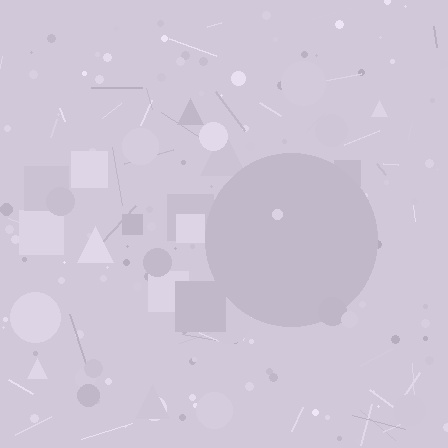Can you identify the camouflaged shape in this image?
The camouflaged shape is a circle.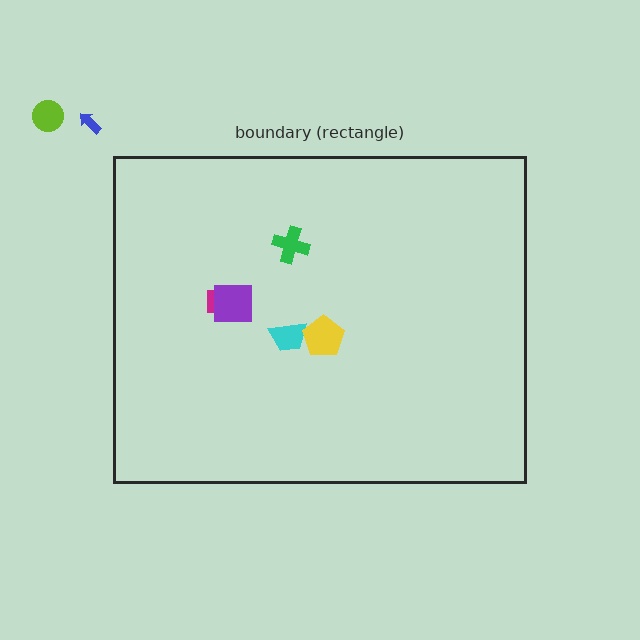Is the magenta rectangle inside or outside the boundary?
Inside.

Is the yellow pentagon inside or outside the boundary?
Inside.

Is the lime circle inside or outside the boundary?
Outside.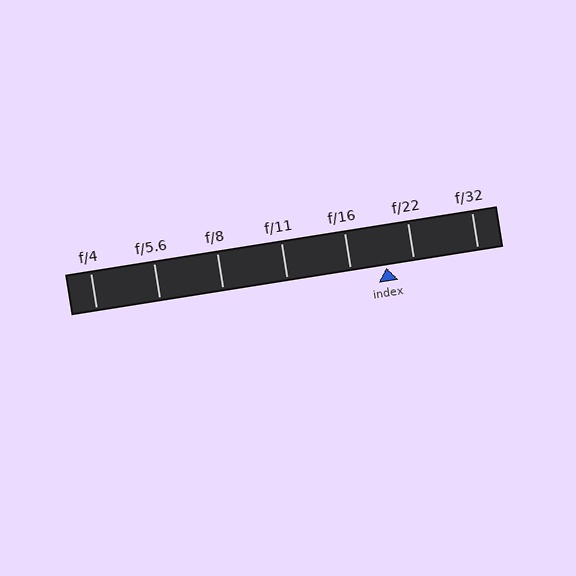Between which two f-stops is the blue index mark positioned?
The index mark is between f/16 and f/22.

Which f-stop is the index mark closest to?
The index mark is closest to f/22.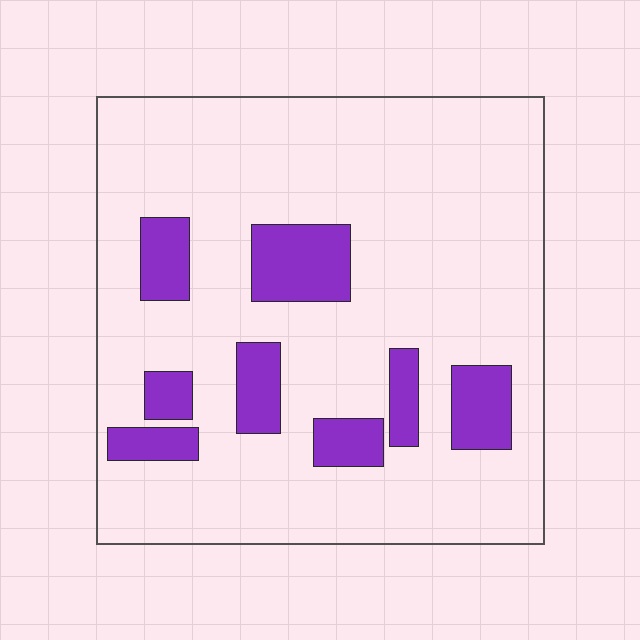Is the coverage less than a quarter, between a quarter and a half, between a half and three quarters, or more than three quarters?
Less than a quarter.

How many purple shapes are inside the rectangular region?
8.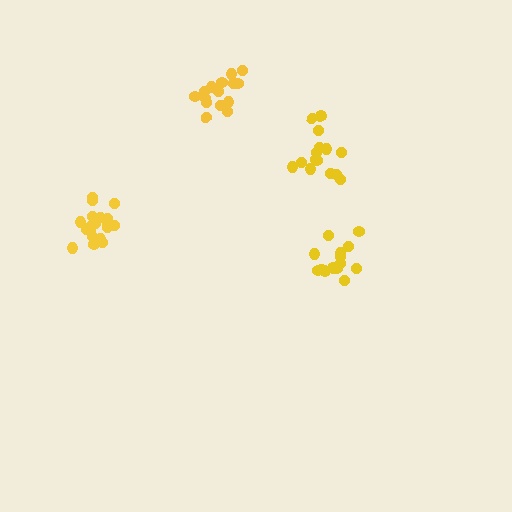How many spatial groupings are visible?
There are 4 spatial groupings.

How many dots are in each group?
Group 1: 15 dots, Group 2: 15 dots, Group 3: 19 dots, Group 4: 15 dots (64 total).